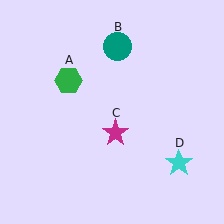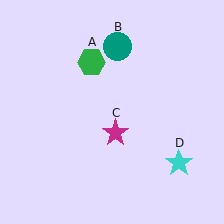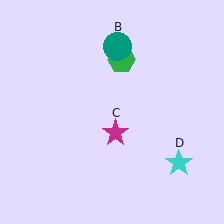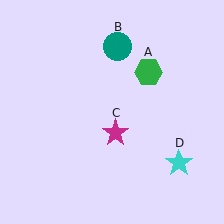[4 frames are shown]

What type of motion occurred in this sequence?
The green hexagon (object A) rotated clockwise around the center of the scene.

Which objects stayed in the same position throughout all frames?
Teal circle (object B) and magenta star (object C) and cyan star (object D) remained stationary.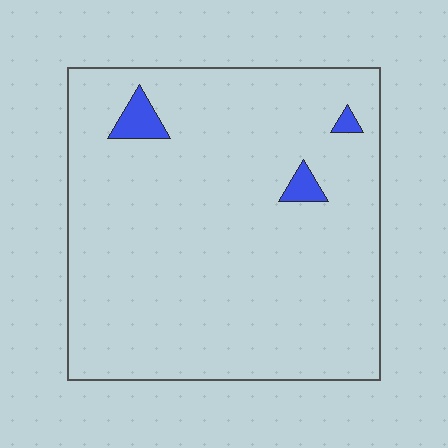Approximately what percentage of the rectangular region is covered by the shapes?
Approximately 5%.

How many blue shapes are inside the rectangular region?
3.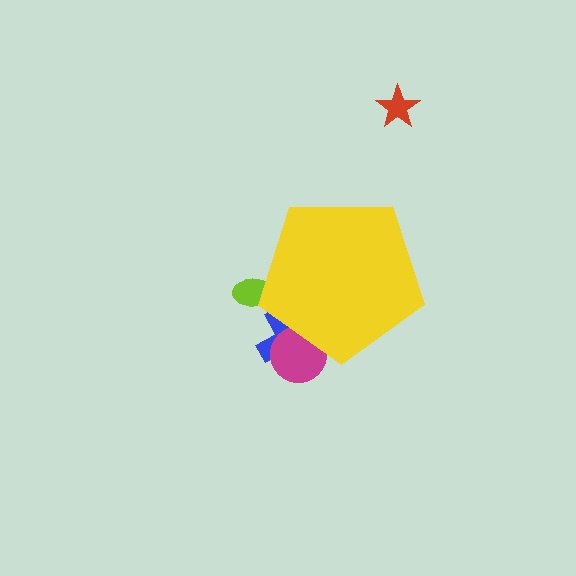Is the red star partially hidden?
No, the red star is fully visible.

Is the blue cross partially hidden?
Yes, the blue cross is partially hidden behind the yellow pentagon.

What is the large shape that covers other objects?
A yellow pentagon.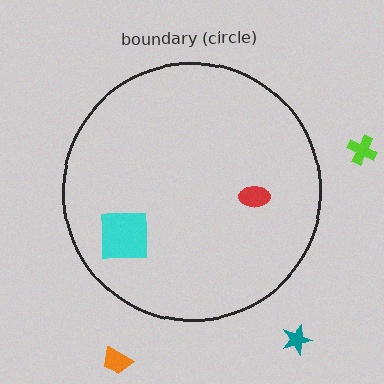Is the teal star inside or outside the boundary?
Outside.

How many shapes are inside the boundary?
2 inside, 3 outside.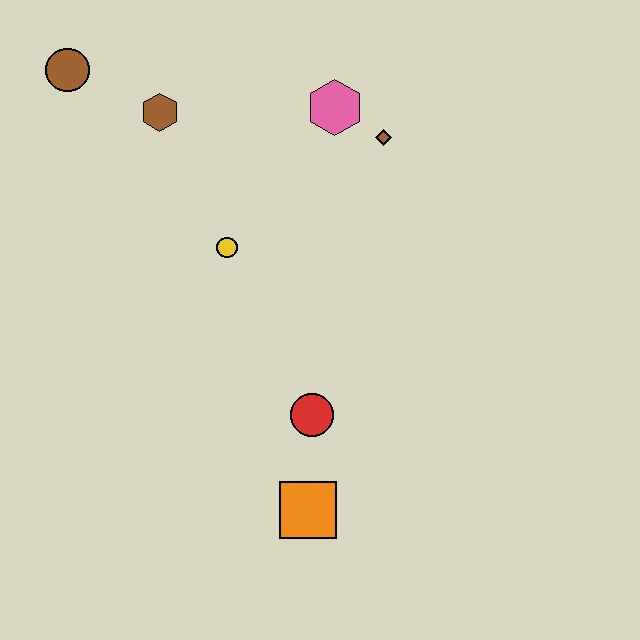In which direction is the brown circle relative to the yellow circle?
The brown circle is above the yellow circle.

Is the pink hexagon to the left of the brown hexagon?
No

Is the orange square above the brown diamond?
No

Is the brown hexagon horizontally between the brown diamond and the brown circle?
Yes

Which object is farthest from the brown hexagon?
The orange square is farthest from the brown hexagon.